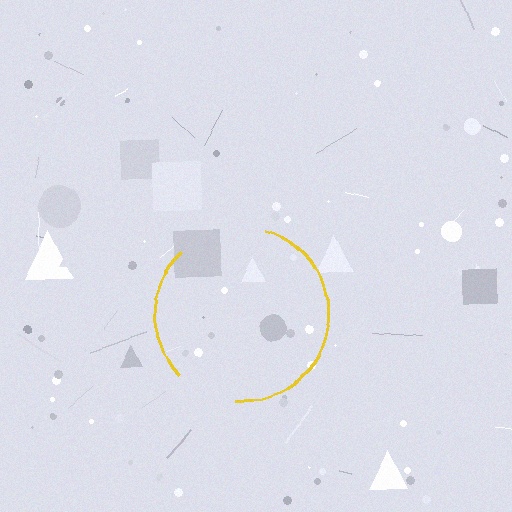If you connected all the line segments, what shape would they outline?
They would outline a circle.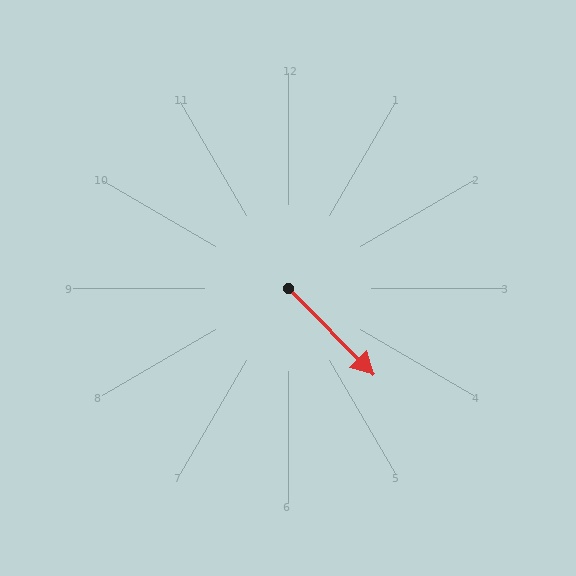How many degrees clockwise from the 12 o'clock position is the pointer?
Approximately 136 degrees.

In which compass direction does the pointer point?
Southeast.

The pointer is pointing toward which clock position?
Roughly 5 o'clock.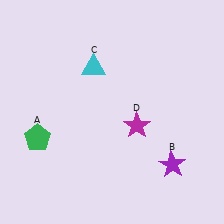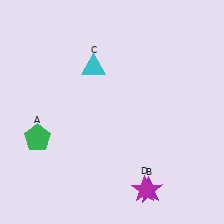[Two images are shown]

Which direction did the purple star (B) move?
The purple star (B) moved down.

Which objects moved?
The objects that moved are: the purple star (B), the magenta star (D).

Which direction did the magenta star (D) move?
The magenta star (D) moved down.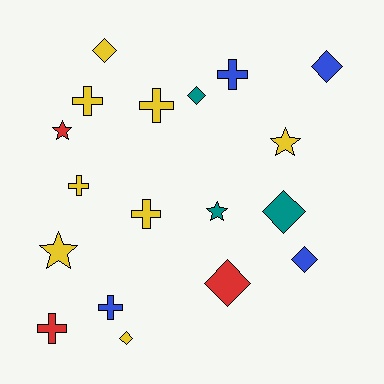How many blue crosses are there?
There are 2 blue crosses.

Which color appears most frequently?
Yellow, with 8 objects.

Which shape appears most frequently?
Diamond, with 7 objects.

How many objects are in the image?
There are 18 objects.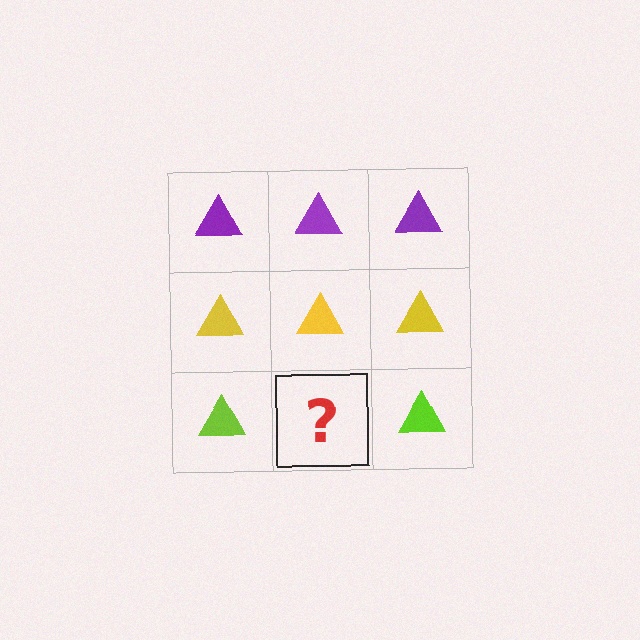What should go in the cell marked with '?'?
The missing cell should contain a lime triangle.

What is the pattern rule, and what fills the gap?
The rule is that each row has a consistent color. The gap should be filled with a lime triangle.